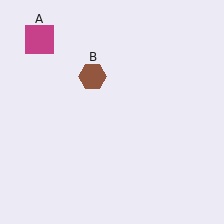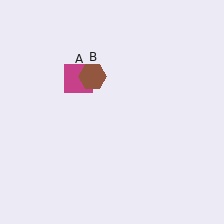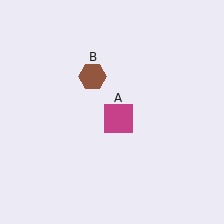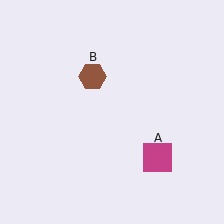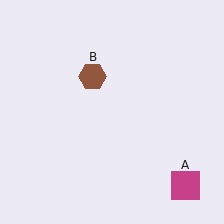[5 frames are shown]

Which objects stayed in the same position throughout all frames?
Brown hexagon (object B) remained stationary.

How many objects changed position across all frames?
1 object changed position: magenta square (object A).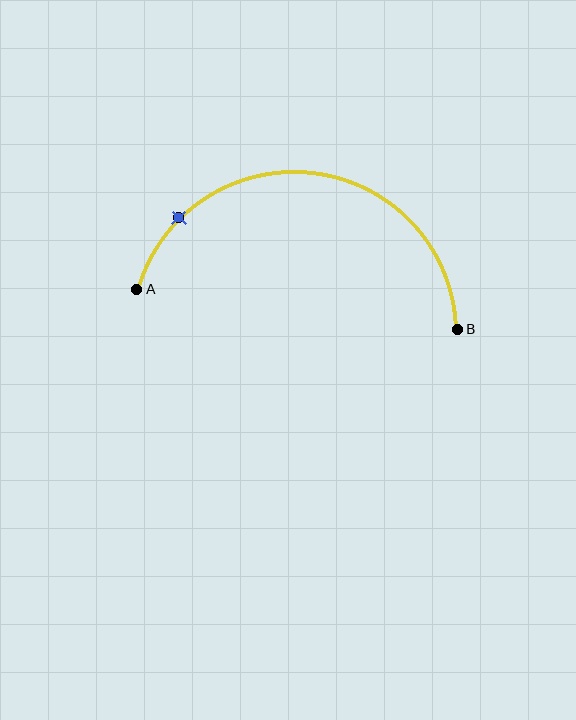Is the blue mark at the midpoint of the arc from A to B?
No. The blue mark lies on the arc but is closer to endpoint A. The arc midpoint would be at the point on the curve equidistant along the arc from both A and B.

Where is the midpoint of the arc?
The arc midpoint is the point on the curve farthest from the straight line joining A and B. It sits above that line.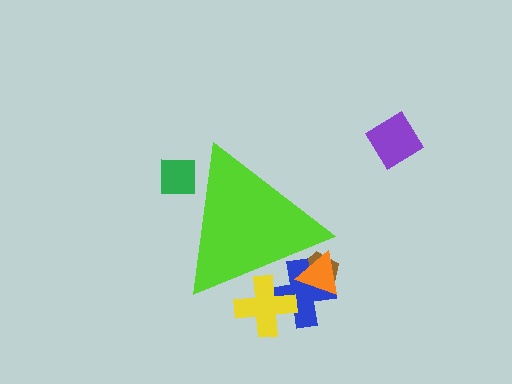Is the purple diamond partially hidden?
No, the purple diamond is fully visible.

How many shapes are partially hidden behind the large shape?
5 shapes are partially hidden.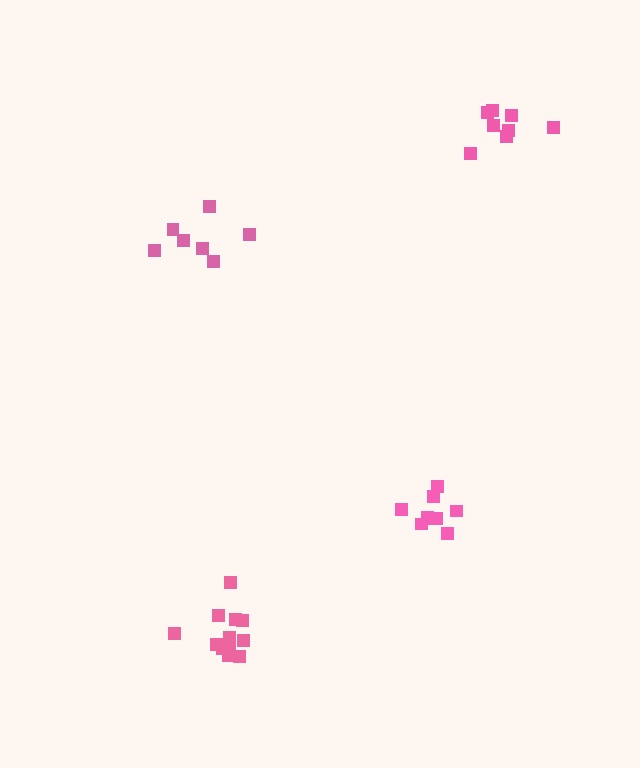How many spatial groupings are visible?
There are 4 spatial groupings.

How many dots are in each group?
Group 1: 7 dots, Group 2: 12 dots, Group 3: 9 dots, Group 4: 8 dots (36 total).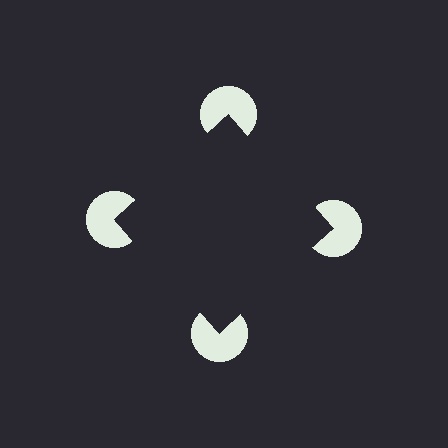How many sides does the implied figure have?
4 sides.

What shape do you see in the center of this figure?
An illusory square — its edges are inferred from the aligned wedge cuts in the pac-man discs, not physically drawn.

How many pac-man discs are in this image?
There are 4 — one at each vertex of the illusory square.